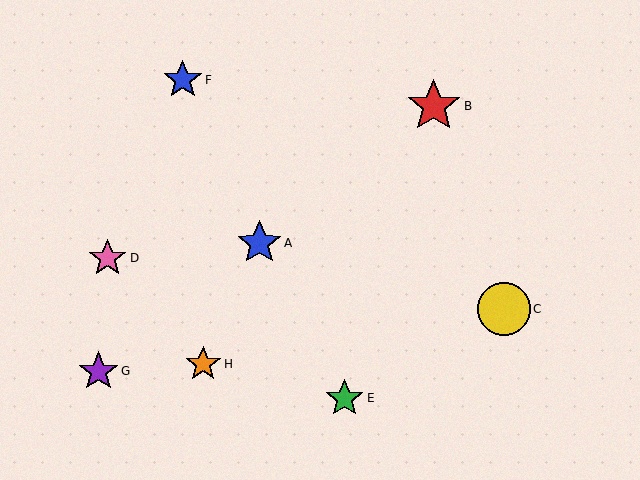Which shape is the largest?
The red star (labeled B) is the largest.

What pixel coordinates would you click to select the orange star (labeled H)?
Click at (203, 364) to select the orange star H.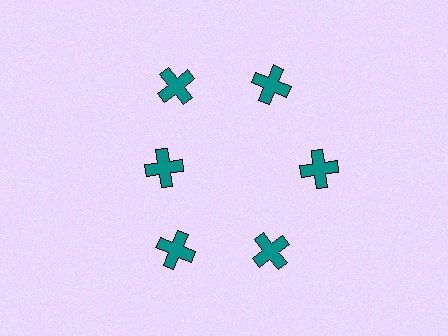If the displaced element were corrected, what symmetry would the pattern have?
It would have 6-fold rotational symmetry — the pattern would map onto itself every 60 degrees.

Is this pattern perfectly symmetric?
No. The 6 teal crosses are arranged in a ring, but one element near the 9 o'clock position is pulled inward toward the center, breaking the 6-fold rotational symmetry.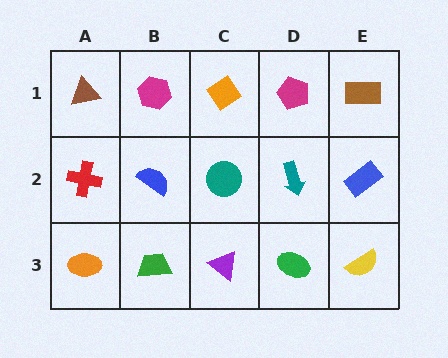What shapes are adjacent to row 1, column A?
A red cross (row 2, column A), a magenta hexagon (row 1, column B).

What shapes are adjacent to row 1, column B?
A blue semicircle (row 2, column B), a brown triangle (row 1, column A), an orange diamond (row 1, column C).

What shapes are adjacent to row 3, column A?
A red cross (row 2, column A), a green trapezoid (row 3, column B).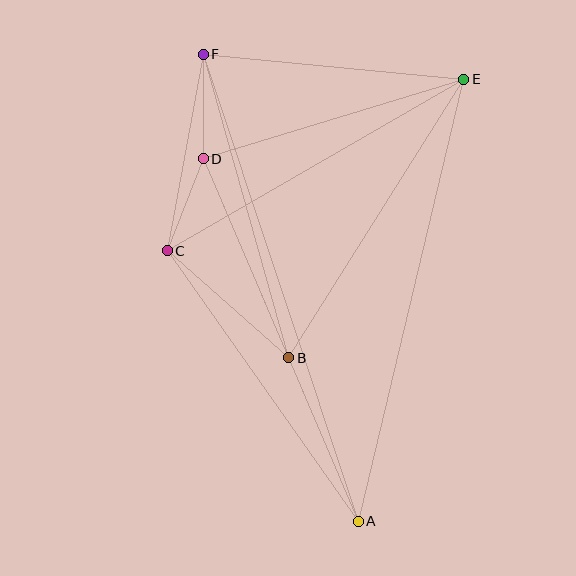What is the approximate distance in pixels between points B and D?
The distance between B and D is approximately 217 pixels.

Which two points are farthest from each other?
Points A and F are farthest from each other.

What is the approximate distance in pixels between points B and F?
The distance between B and F is approximately 316 pixels.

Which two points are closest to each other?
Points C and D are closest to each other.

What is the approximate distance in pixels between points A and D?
The distance between A and D is approximately 394 pixels.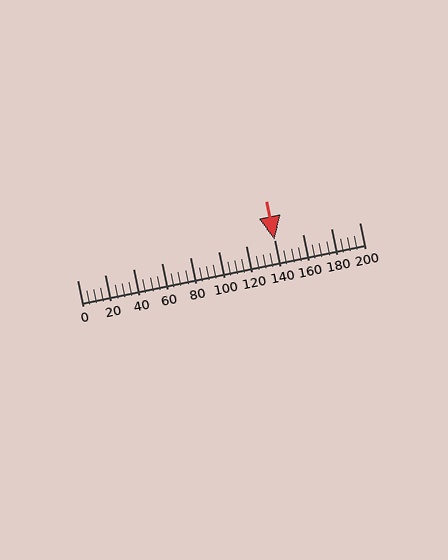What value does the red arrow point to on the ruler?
The red arrow points to approximately 140.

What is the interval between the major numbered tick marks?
The major tick marks are spaced 20 units apart.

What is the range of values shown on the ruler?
The ruler shows values from 0 to 200.